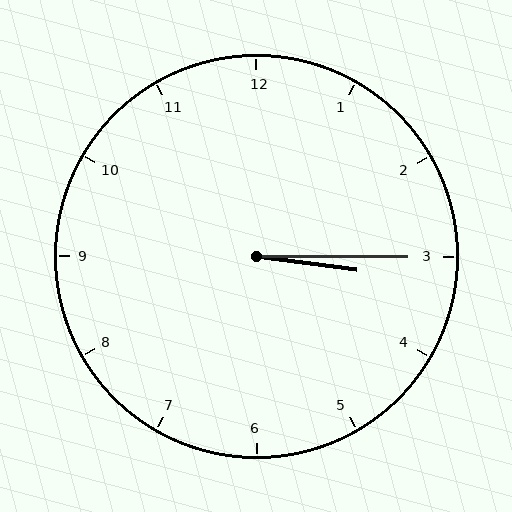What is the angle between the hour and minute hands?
Approximately 8 degrees.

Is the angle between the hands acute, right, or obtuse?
It is acute.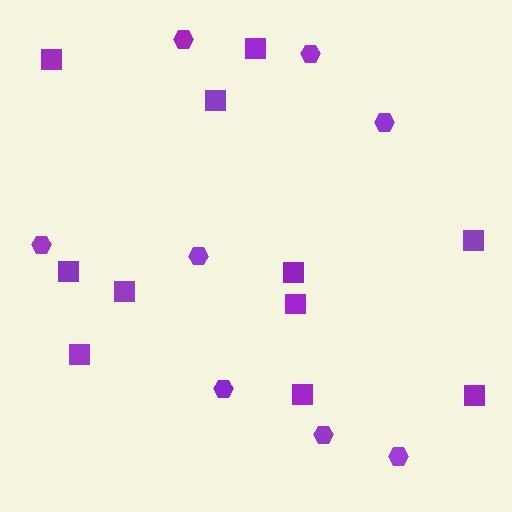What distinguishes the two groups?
There are 2 groups: one group of hexagons (8) and one group of squares (11).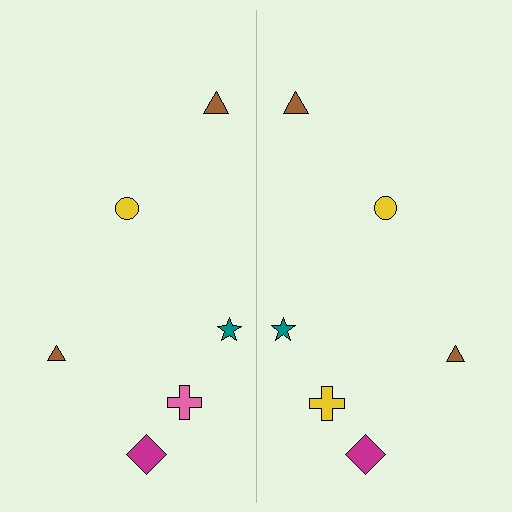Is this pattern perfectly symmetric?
No, the pattern is not perfectly symmetric. The yellow cross on the right side breaks the symmetry — its mirror counterpart is pink.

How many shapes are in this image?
There are 12 shapes in this image.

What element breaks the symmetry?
The yellow cross on the right side breaks the symmetry — its mirror counterpart is pink.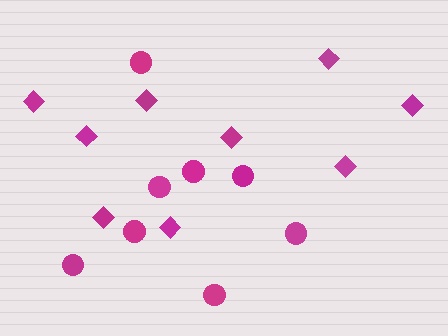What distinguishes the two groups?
There are 2 groups: one group of diamonds (9) and one group of circles (8).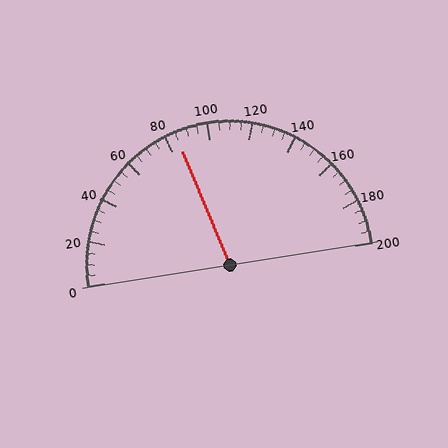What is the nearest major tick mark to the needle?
The nearest major tick mark is 80.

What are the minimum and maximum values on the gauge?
The gauge ranges from 0 to 200.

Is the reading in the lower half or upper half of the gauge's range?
The reading is in the lower half of the range (0 to 200).